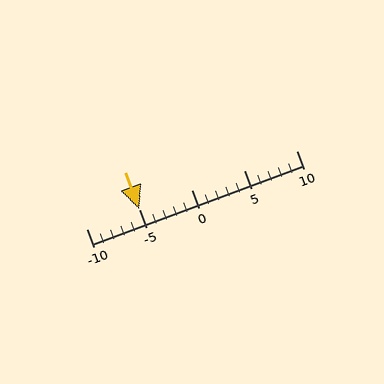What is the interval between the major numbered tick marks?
The major tick marks are spaced 5 units apart.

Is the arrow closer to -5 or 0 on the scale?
The arrow is closer to -5.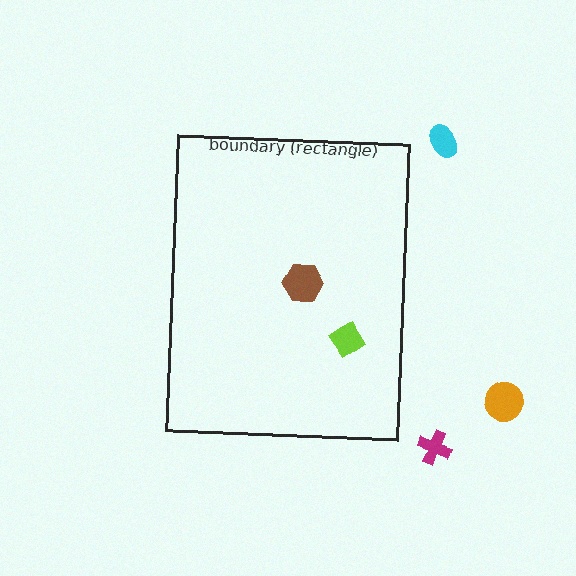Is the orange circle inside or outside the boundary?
Outside.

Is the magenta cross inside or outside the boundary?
Outside.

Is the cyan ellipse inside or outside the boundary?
Outside.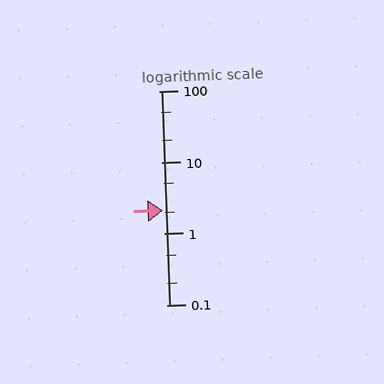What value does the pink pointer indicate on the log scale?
The pointer indicates approximately 2.1.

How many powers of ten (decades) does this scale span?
The scale spans 3 decades, from 0.1 to 100.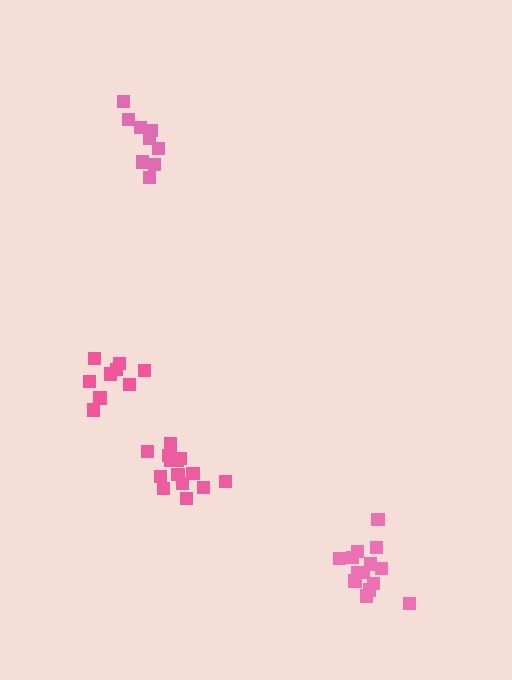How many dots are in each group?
Group 1: 9 dots, Group 2: 15 dots, Group 3: 14 dots, Group 4: 9 dots (47 total).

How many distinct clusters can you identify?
There are 4 distinct clusters.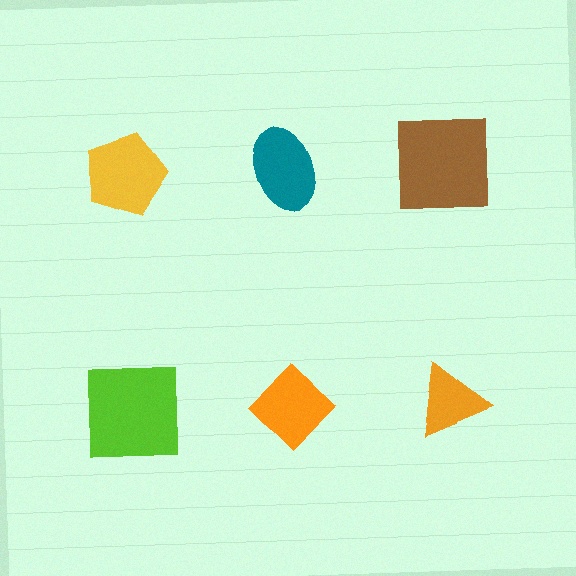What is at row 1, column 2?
A teal ellipse.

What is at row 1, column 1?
A yellow pentagon.